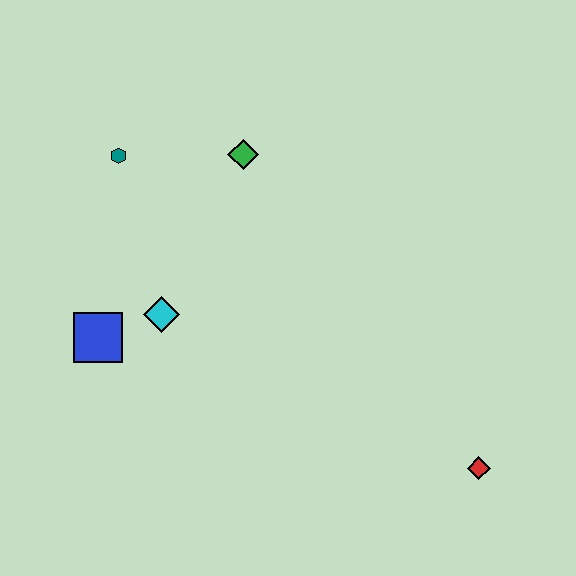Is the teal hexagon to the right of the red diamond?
No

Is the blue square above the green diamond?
No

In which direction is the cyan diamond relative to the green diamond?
The cyan diamond is below the green diamond.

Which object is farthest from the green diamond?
The red diamond is farthest from the green diamond.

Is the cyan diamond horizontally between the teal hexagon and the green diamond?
Yes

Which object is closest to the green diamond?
The teal hexagon is closest to the green diamond.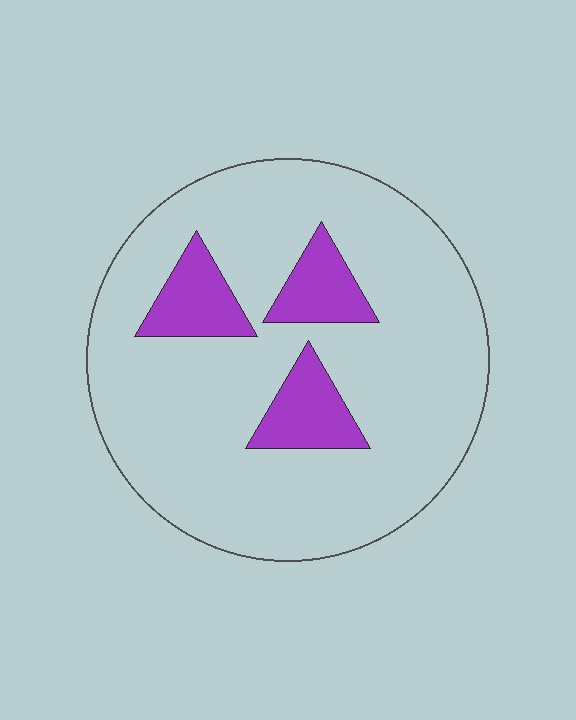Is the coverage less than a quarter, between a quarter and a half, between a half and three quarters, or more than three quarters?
Less than a quarter.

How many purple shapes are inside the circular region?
3.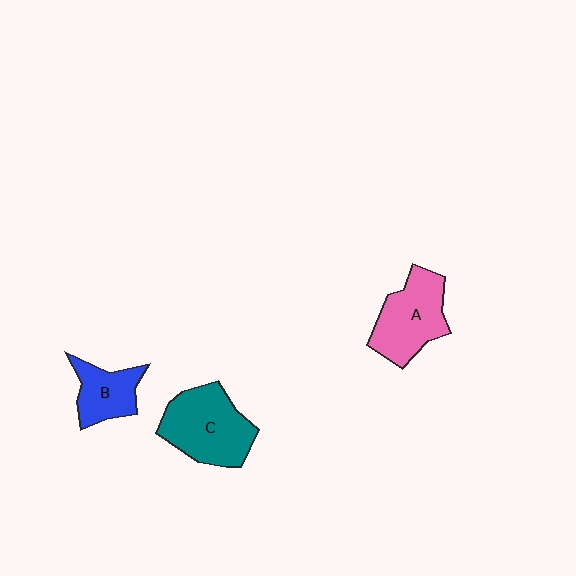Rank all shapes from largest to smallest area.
From largest to smallest: C (teal), A (pink), B (blue).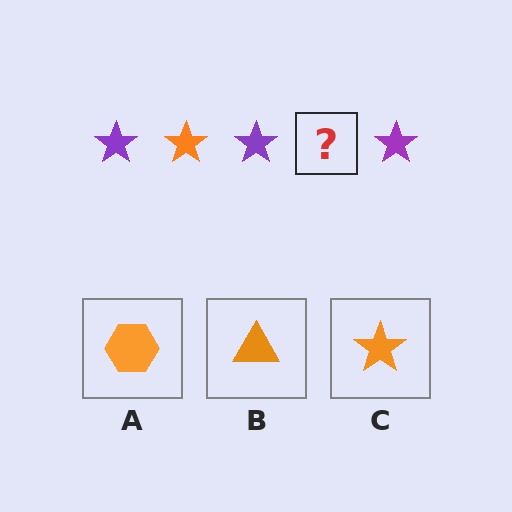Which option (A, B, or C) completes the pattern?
C.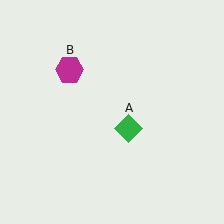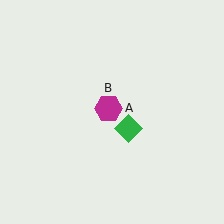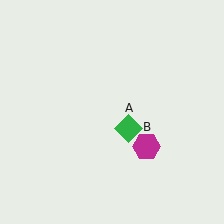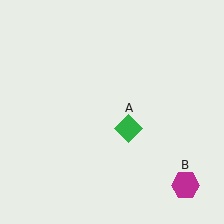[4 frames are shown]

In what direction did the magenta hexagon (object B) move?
The magenta hexagon (object B) moved down and to the right.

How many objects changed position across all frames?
1 object changed position: magenta hexagon (object B).